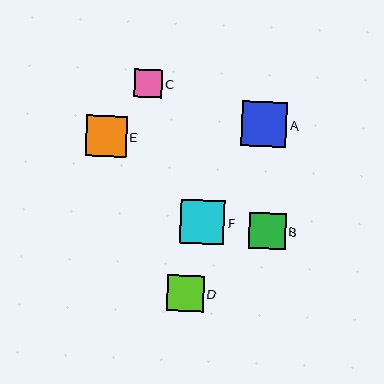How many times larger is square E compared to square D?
Square E is approximately 1.1 times the size of square D.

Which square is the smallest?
Square C is the smallest with a size of approximately 28 pixels.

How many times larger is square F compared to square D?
Square F is approximately 1.2 times the size of square D.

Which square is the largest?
Square A is the largest with a size of approximately 45 pixels.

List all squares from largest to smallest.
From largest to smallest: A, F, E, B, D, C.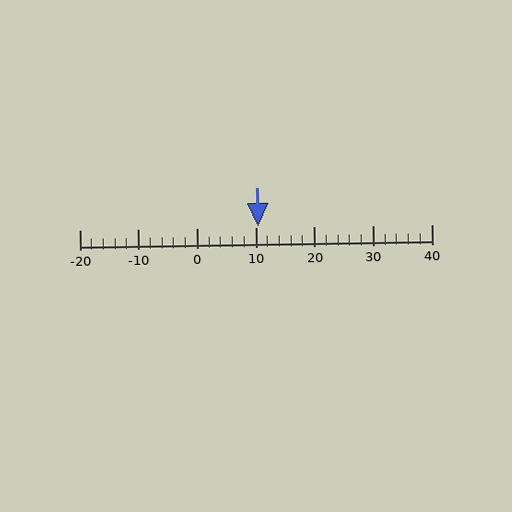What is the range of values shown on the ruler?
The ruler shows values from -20 to 40.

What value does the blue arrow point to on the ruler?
The blue arrow points to approximately 10.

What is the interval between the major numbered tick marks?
The major tick marks are spaced 10 units apart.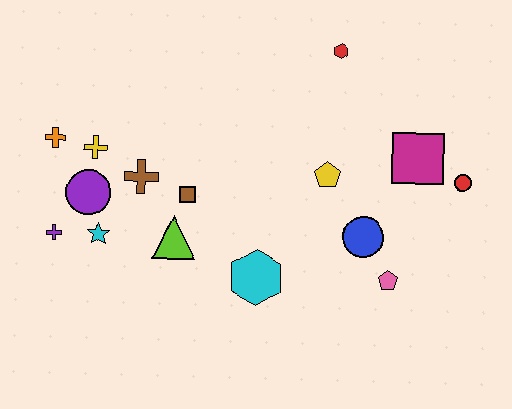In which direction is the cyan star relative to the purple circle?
The cyan star is below the purple circle.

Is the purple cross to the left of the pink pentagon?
Yes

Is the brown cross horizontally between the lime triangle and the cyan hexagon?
No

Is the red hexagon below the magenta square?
No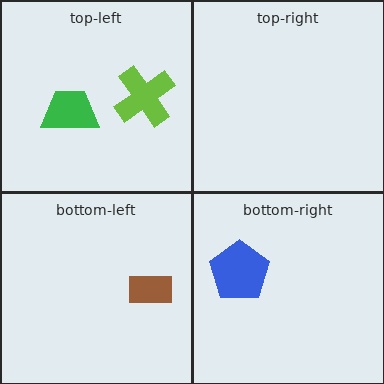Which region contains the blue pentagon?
The bottom-right region.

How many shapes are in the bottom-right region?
1.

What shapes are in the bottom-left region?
The brown rectangle.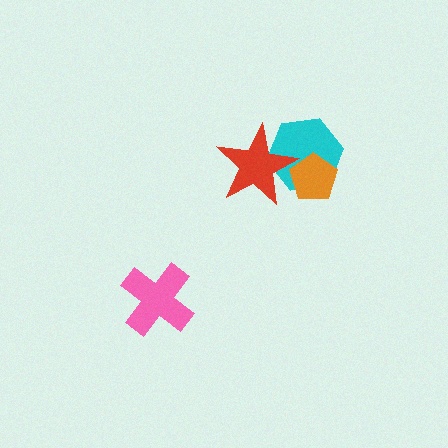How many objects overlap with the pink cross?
0 objects overlap with the pink cross.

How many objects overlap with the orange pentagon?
2 objects overlap with the orange pentagon.